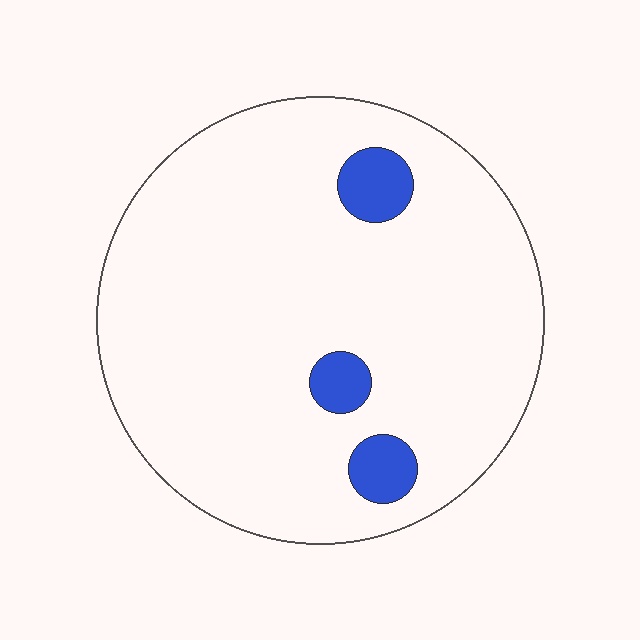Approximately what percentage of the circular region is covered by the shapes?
Approximately 5%.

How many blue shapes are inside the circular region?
3.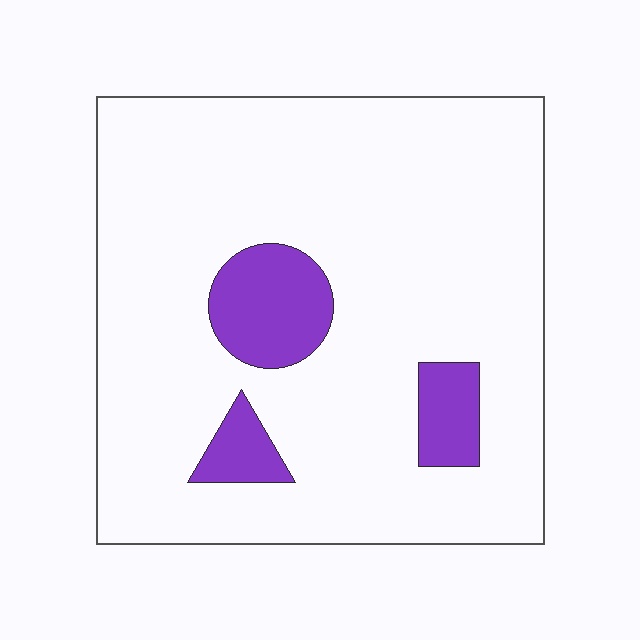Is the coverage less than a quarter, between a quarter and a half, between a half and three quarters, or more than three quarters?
Less than a quarter.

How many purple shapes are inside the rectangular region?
3.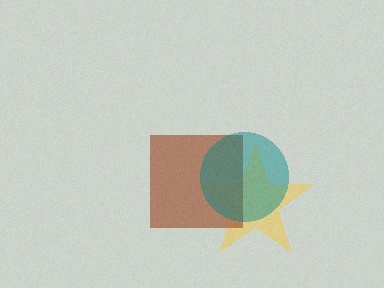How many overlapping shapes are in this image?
There are 3 overlapping shapes in the image.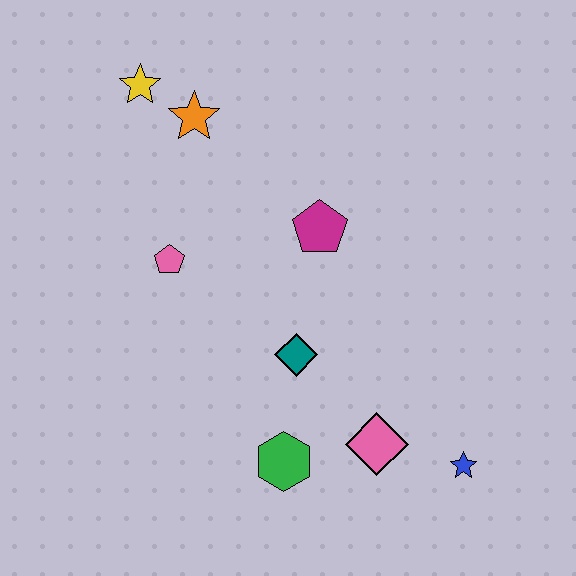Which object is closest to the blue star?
The pink diamond is closest to the blue star.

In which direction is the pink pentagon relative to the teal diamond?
The pink pentagon is to the left of the teal diamond.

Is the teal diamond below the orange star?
Yes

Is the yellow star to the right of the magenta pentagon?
No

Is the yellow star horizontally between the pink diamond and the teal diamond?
No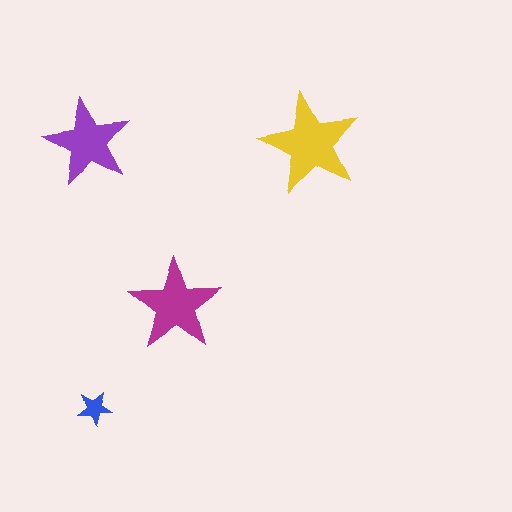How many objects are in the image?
There are 4 objects in the image.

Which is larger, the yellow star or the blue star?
The yellow one.